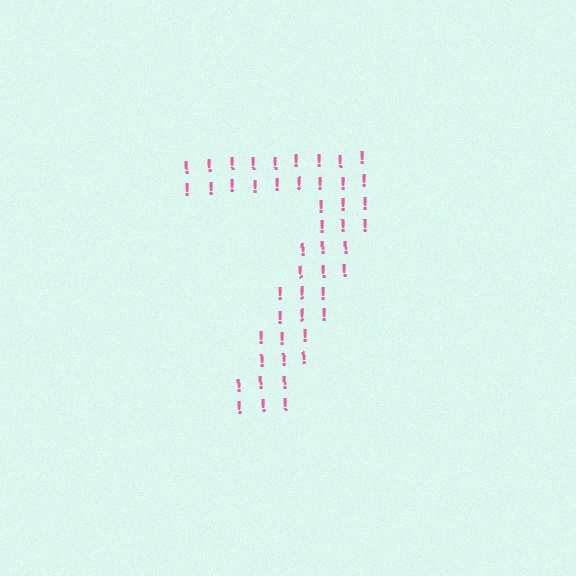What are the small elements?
The small elements are exclamation marks.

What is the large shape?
The large shape is the digit 7.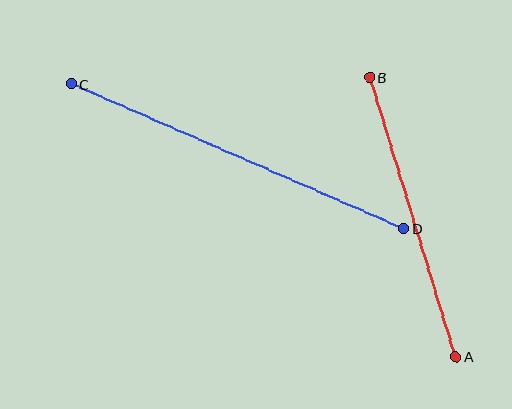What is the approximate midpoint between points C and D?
The midpoint is at approximately (238, 156) pixels.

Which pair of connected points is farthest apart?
Points C and D are farthest apart.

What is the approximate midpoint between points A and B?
The midpoint is at approximately (413, 217) pixels.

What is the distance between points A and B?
The distance is approximately 292 pixels.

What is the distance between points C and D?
The distance is approximately 362 pixels.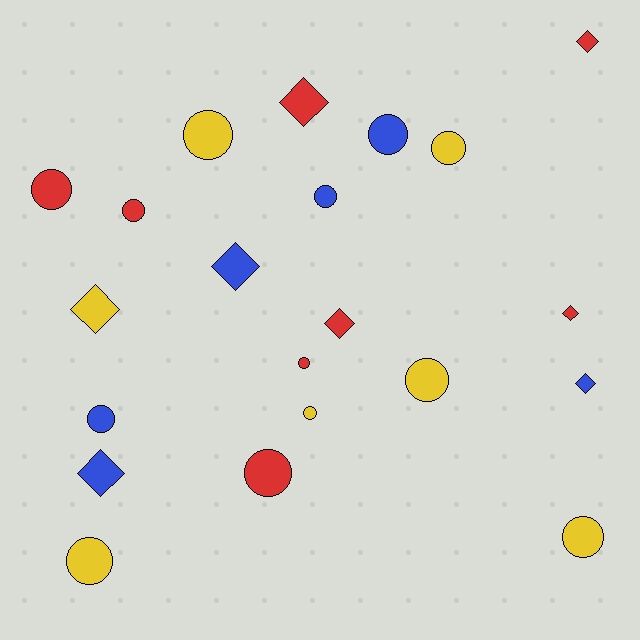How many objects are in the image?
There are 21 objects.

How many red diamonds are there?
There are 4 red diamonds.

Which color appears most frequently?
Red, with 8 objects.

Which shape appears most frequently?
Circle, with 13 objects.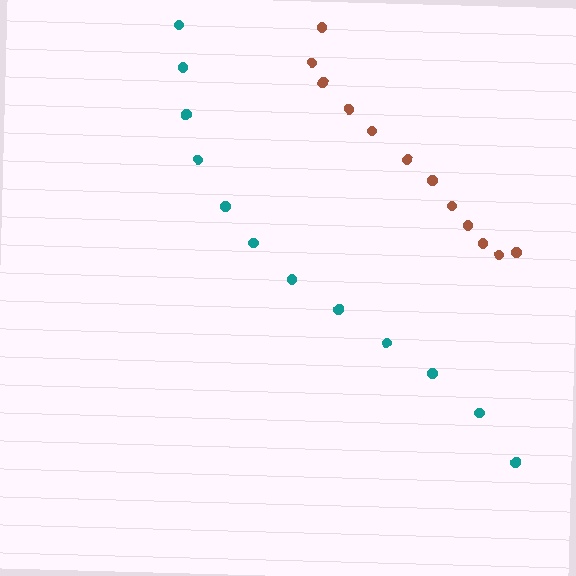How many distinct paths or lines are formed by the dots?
There are 2 distinct paths.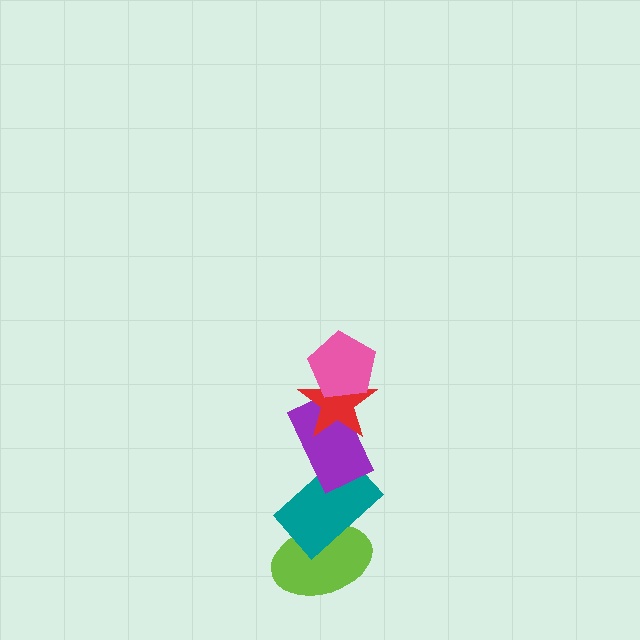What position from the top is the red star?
The red star is 2nd from the top.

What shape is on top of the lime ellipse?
The teal rectangle is on top of the lime ellipse.